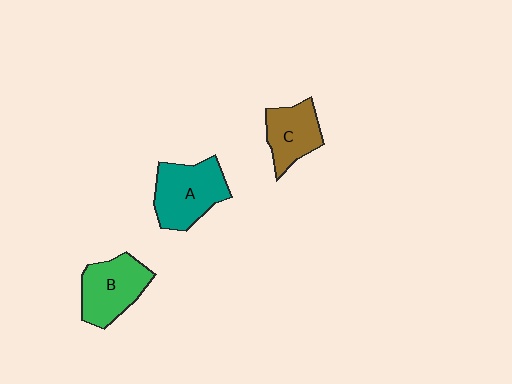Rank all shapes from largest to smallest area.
From largest to smallest: A (teal), B (green), C (brown).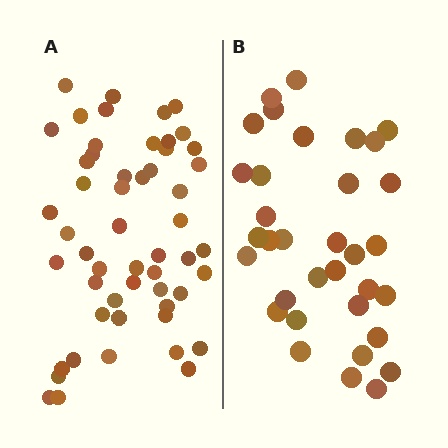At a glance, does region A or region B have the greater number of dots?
Region A (the left region) has more dots.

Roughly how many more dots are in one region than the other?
Region A has approximately 20 more dots than region B.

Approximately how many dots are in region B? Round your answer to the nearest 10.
About 30 dots. (The exact count is 34, which rounds to 30.)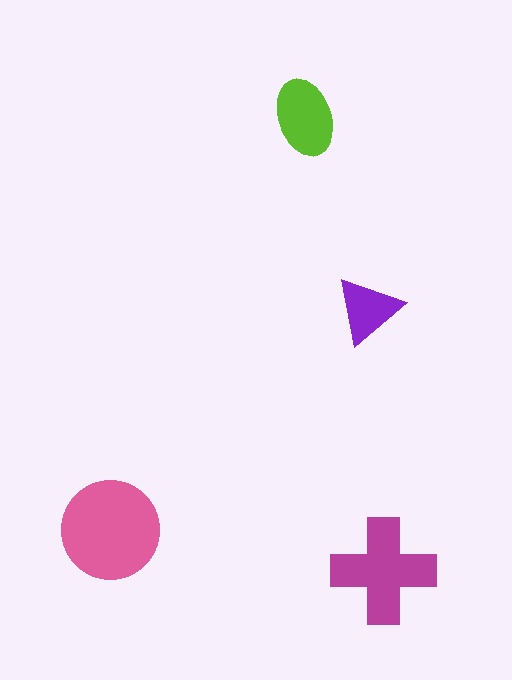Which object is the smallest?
The purple triangle.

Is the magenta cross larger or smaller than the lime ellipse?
Larger.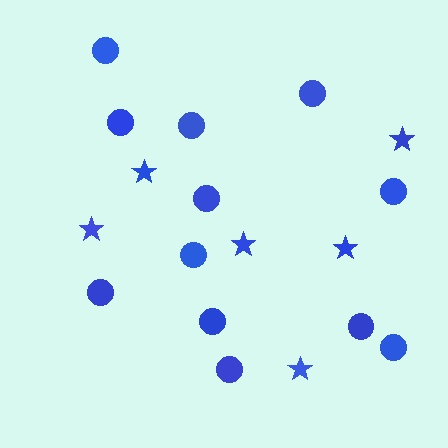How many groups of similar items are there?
There are 2 groups: one group of stars (6) and one group of circles (12).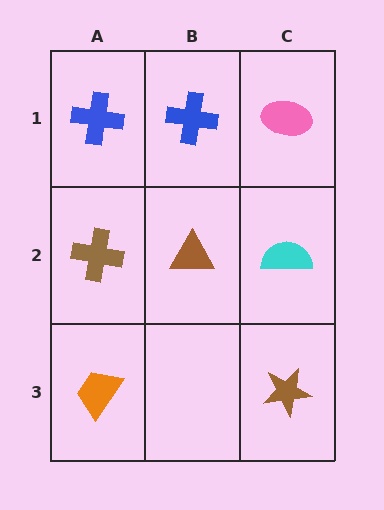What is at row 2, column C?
A cyan semicircle.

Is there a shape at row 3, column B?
No, that cell is empty.